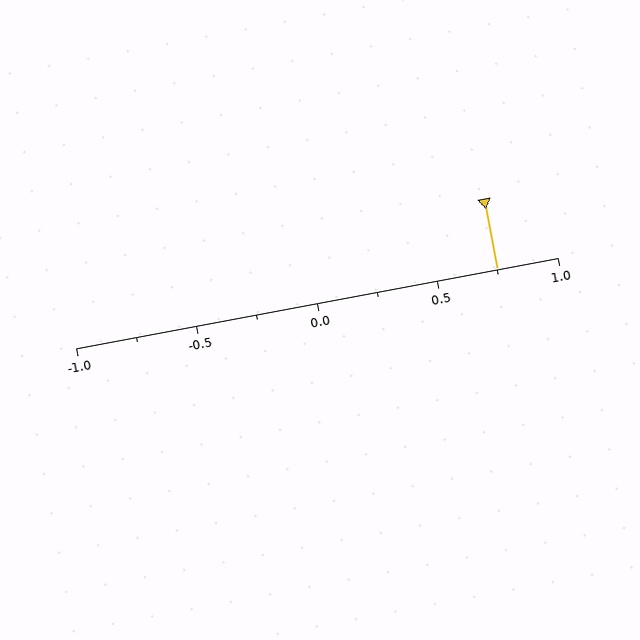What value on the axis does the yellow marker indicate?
The marker indicates approximately 0.75.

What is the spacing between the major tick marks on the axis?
The major ticks are spaced 0.5 apart.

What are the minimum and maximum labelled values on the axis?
The axis runs from -1.0 to 1.0.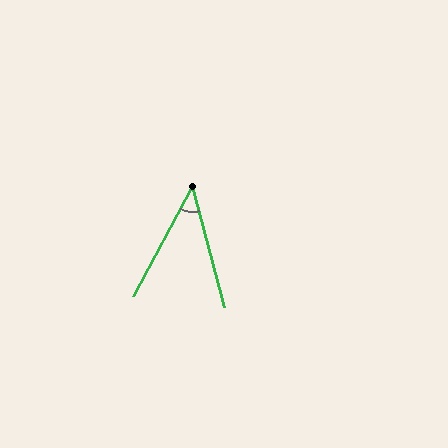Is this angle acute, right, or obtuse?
It is acute.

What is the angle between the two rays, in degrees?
Approximately 43 degrees.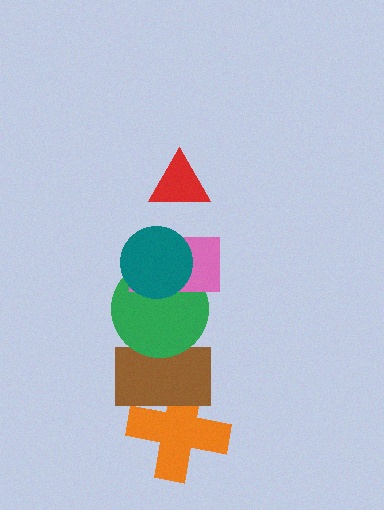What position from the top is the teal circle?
The teal circle is 2nd from the top.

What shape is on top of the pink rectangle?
The teal circle is on top of the pink rectangle.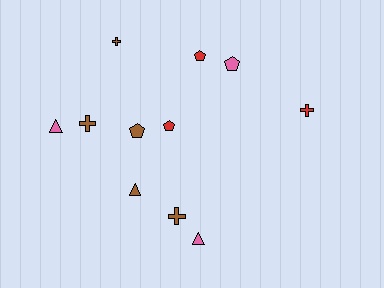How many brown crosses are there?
There are 3 brown crosses.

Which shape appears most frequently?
Cross, with 4 objects.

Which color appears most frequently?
Brown, with 5 objects.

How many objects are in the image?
There are 11 objects.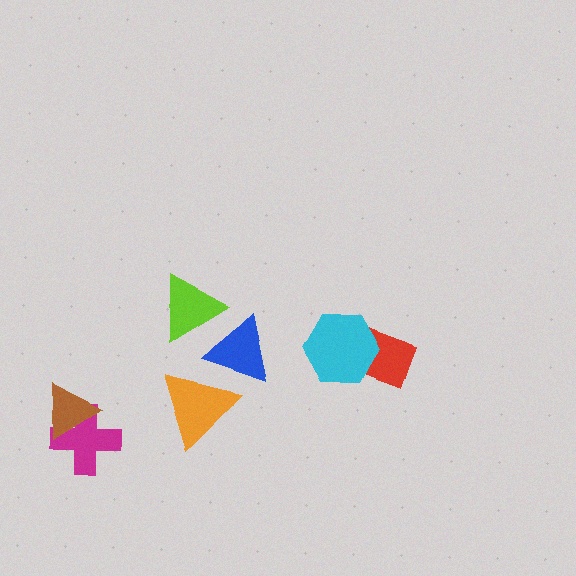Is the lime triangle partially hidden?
Yes, it is partially covered by another shape.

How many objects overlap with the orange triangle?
1 object overlaps with the orange triangle.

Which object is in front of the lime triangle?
The blue triangle is in front of the lime triangle.